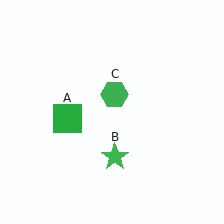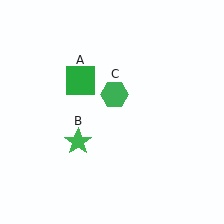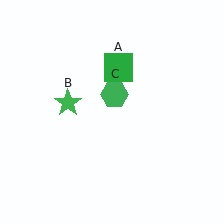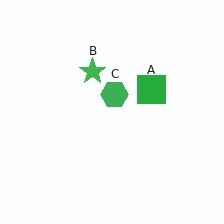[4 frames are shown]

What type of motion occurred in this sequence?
The green square (object A), green star (object B) rotated clockwise around the center of the scene.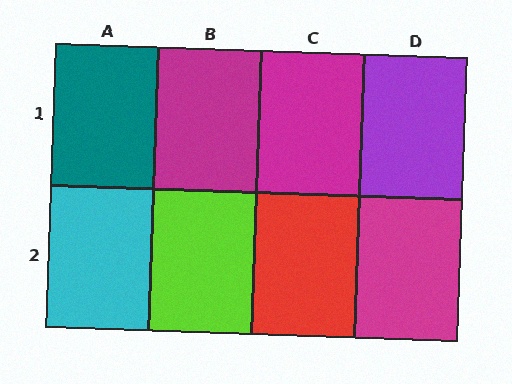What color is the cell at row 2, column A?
Cyan.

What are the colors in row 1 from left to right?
Teal, magenta, magenta, purple.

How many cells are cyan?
1 cell is cyan.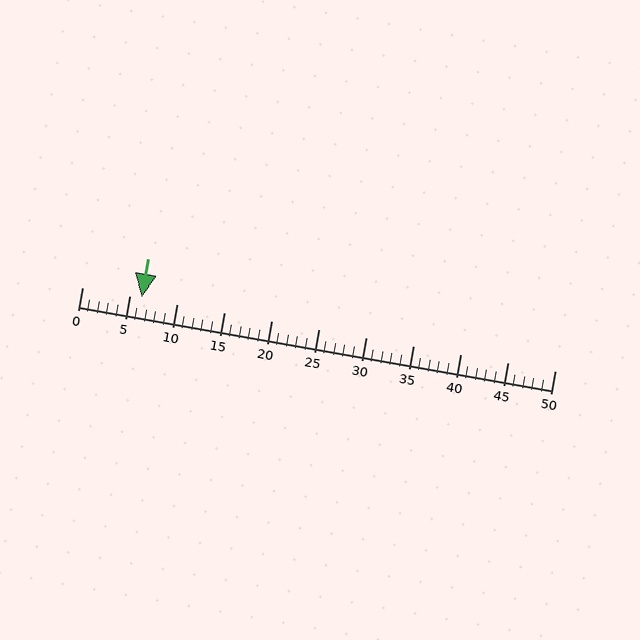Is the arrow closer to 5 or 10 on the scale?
The arrow is closer to 5.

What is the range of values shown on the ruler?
The ruler shows values from 0 to 50.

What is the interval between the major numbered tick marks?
The major tick marks are spaced 5 units apart.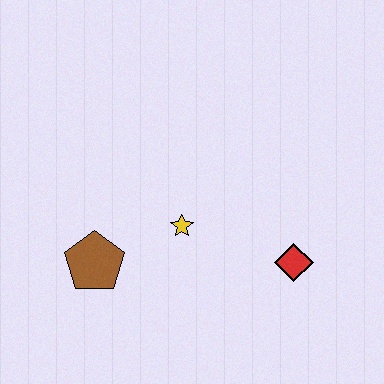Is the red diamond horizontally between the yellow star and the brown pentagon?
No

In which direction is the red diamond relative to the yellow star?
The red diamond is to the right of the yellow star.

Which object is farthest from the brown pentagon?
The red diamond is farthest from the brown pentagon.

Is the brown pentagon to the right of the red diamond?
No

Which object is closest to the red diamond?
The yellow star is closest to the red diamond.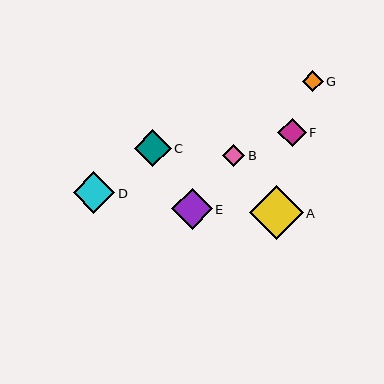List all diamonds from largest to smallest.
From largest to smallest: A, D, E, C, F, B, G.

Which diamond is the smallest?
Diamond G is the smallest with a size of approximately 21 pixels.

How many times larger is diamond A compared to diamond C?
Diamond A is approximately 1.4 times the size of diamond C.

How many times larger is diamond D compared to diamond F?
Diamond D is approximately 1.5 times the size of diamond F.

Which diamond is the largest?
Diamond A is the largest with a size of approximately 54 pixels.